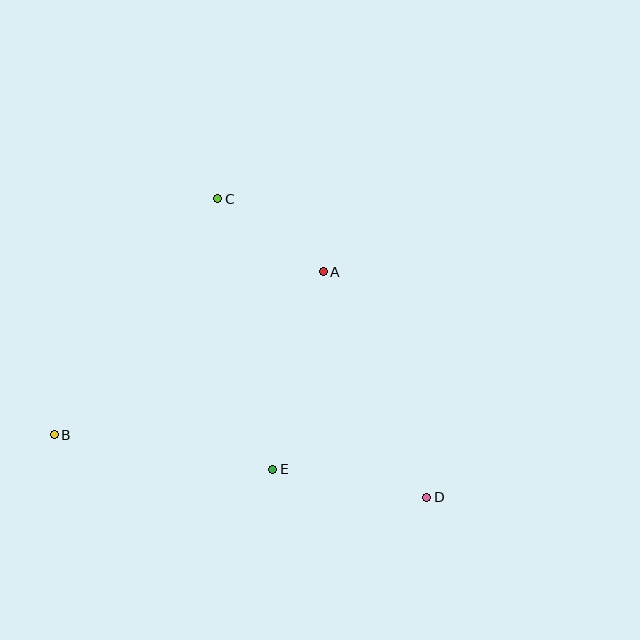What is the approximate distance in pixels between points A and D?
The distance between A and D is approximately 248 pixels.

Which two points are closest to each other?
Points A and C are closest to each other.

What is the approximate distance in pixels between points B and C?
The distance between B and C is approximately 287 pixels.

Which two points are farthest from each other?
Points B and D are farthest from each other.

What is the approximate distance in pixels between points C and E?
The distance between C and E is approximately 276 pixels.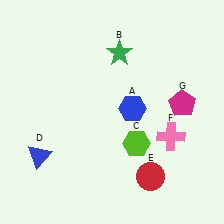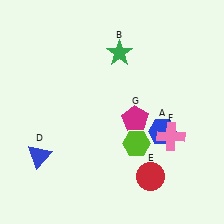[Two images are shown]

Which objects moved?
The objects that moved are: the blue hexagon (A), the magenta pentagon (G).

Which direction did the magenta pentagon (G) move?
The magenta pentagon (G) moved left.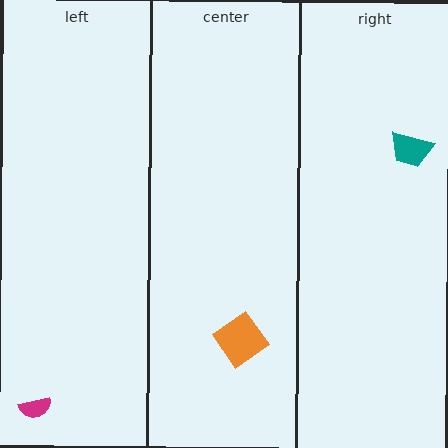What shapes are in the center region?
The orange diamond.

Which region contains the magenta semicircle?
The left region.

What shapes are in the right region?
The teal trapezoid.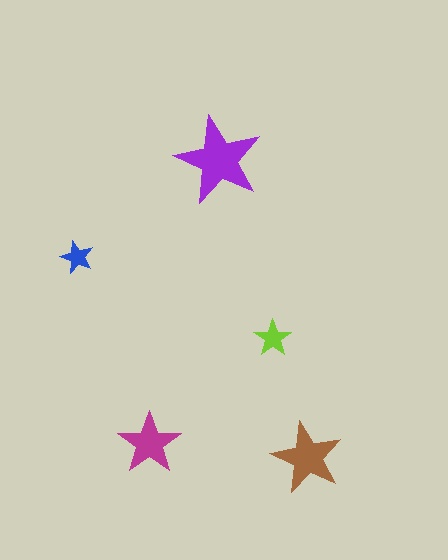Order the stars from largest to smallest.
the purple one, the brown one, the magenta one, the lime one, the blue one.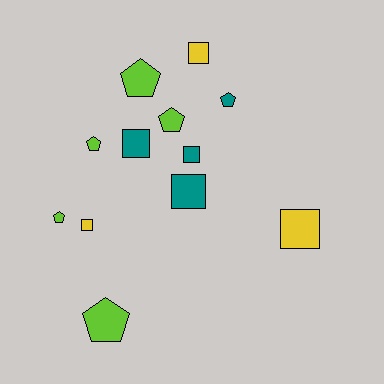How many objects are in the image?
There are 12 objects.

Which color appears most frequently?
Lime, with 5 objects.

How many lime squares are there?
There are no lime squares.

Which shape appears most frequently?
Square, with 6 objects.